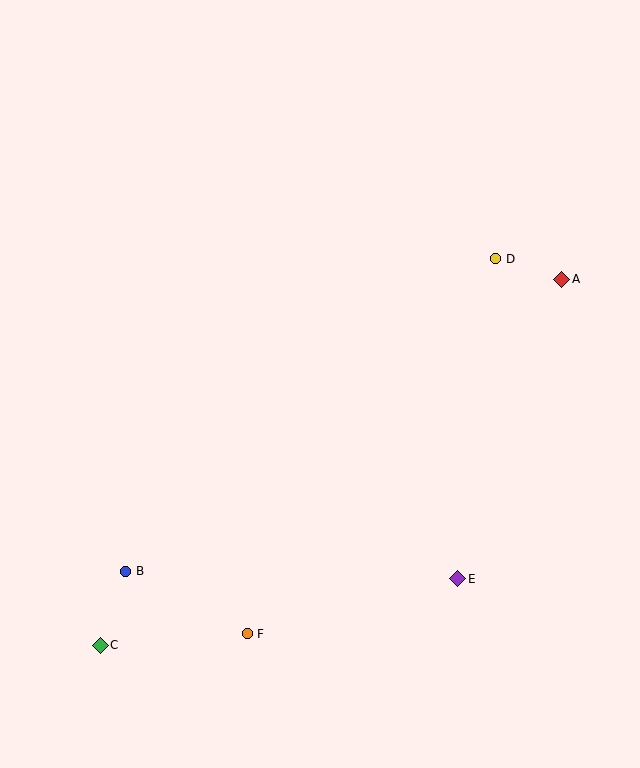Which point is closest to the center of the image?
Point D at (496, 259) is closest to the center.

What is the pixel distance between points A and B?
The distance between A and B is 525 pixels.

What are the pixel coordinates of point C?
Point C is at (100, 645).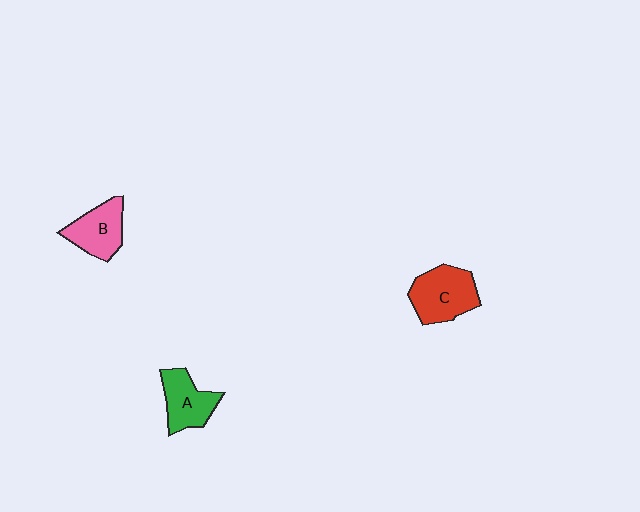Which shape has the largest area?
Shape C (red).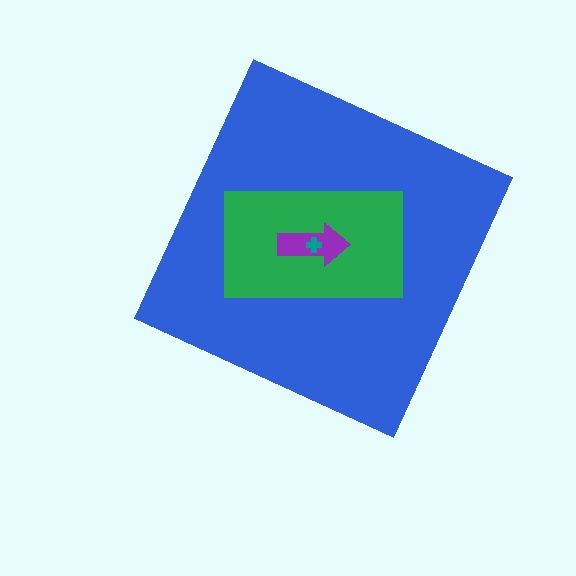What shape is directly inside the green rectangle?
The purple arrow.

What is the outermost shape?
The blue diamond.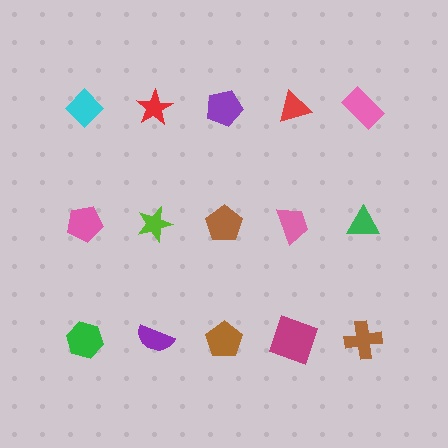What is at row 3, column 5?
A brown cross.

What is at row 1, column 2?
A red star.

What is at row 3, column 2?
A purple semicircle.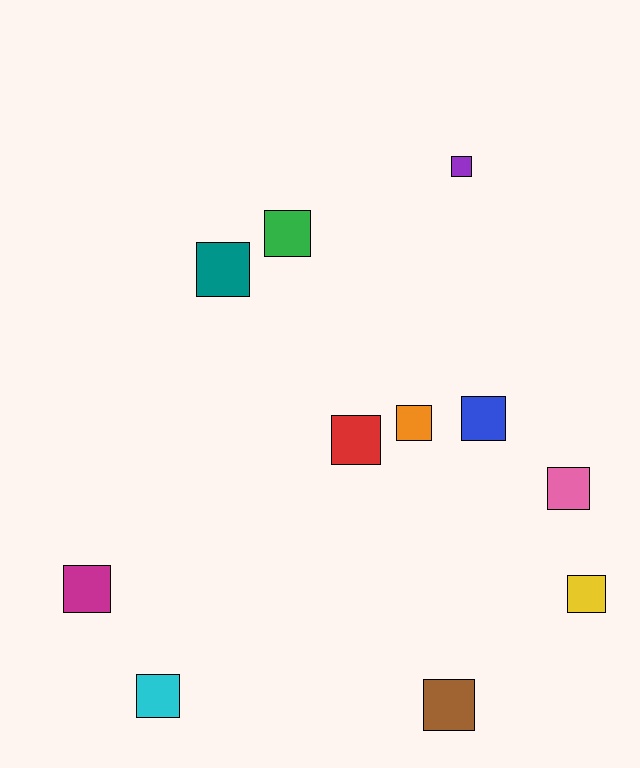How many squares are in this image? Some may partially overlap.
There are 11 squares.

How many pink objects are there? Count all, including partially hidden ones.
There is 1 pink object.